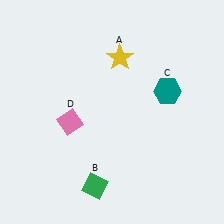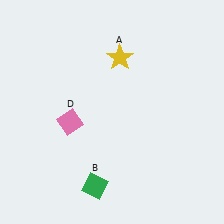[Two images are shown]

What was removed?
The teal hexagon (C) was removed in Image 2.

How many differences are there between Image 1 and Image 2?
There is 1 difference between the two images.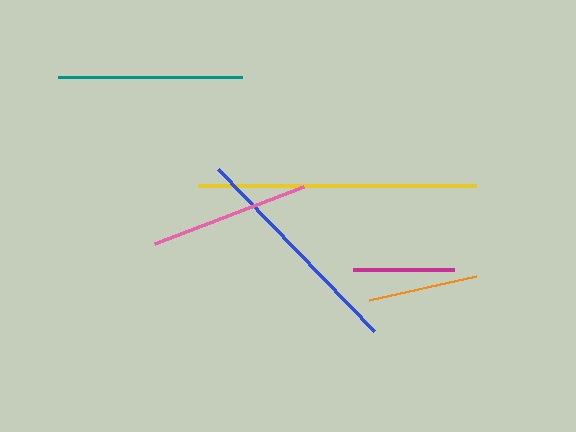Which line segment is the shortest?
The magenta line is the shortest at approximately 101 pixels.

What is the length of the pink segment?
The pink segment is approximately 160 pixels long.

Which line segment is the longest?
The yellow line is the longest at approximately 278 pixels.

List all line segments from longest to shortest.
From longest to shortest: yellow, blue, teal, pink, orange, magenta.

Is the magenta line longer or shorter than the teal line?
The teal line is longer than the magenta line.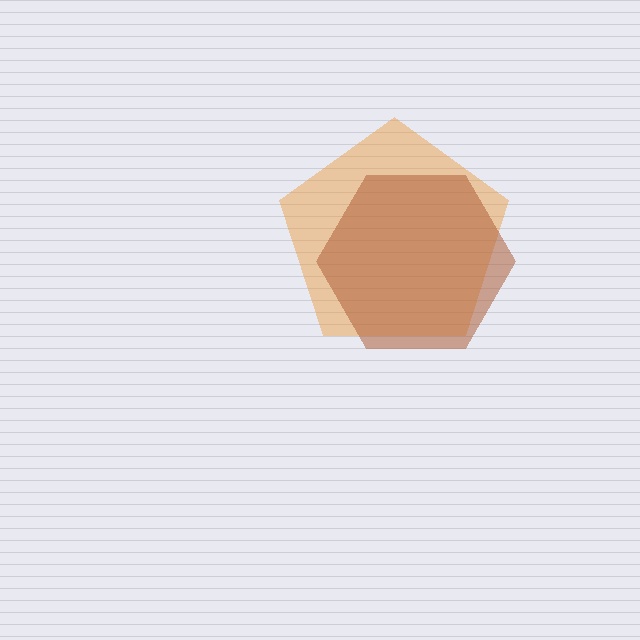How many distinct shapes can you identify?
There are 2 distinct shapes: an orange pentagon, a brown hexagon.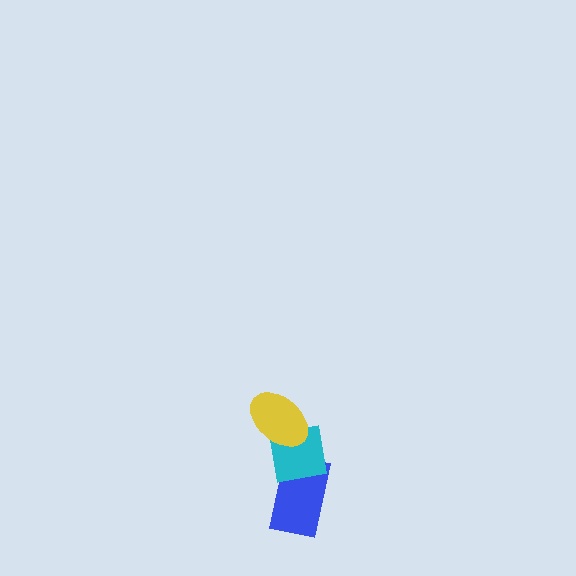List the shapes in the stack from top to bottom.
From top to bottom: the yellow ellipse, the cyan square, the blue rectangle.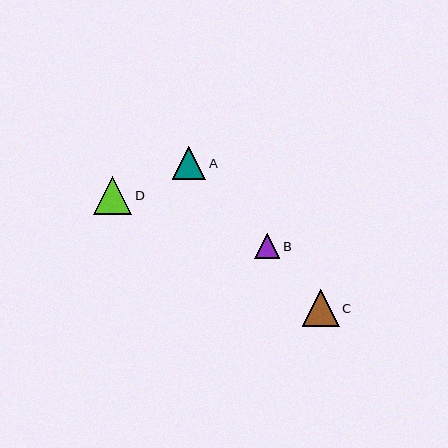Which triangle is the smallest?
Triangle B is the smallest with a size of approximately 25 pixels.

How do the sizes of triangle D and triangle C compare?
Triangle D and triangle C are approximately the same size.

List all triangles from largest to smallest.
From largest to smallest: D, C, A, B.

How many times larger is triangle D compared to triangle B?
Triangle D is approximately 1.5 times the size of triangle B.